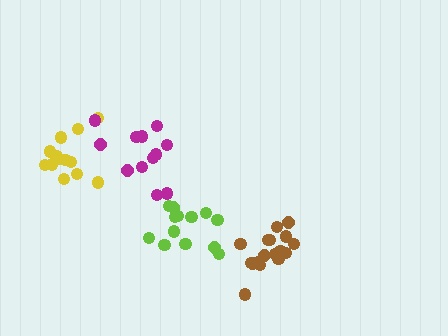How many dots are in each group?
Group 1: 13 dots, Group 2: 18 dots, Group 3: 13 dots, Group 4: 12 dots (56 total).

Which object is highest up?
The magenta cluster is topmost.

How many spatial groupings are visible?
There are 4 spatial groupings.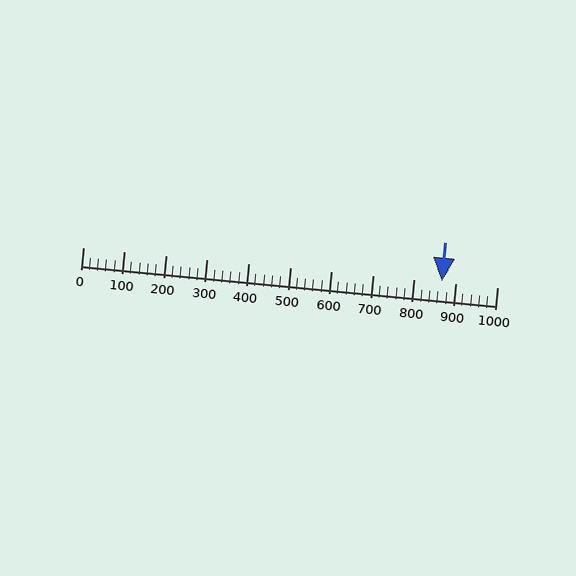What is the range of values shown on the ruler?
The ruler shows values from 0 to 1000.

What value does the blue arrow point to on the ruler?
The blue arrow points to approximately 868.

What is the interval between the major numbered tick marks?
The major tick marks are spaced 100 units apart.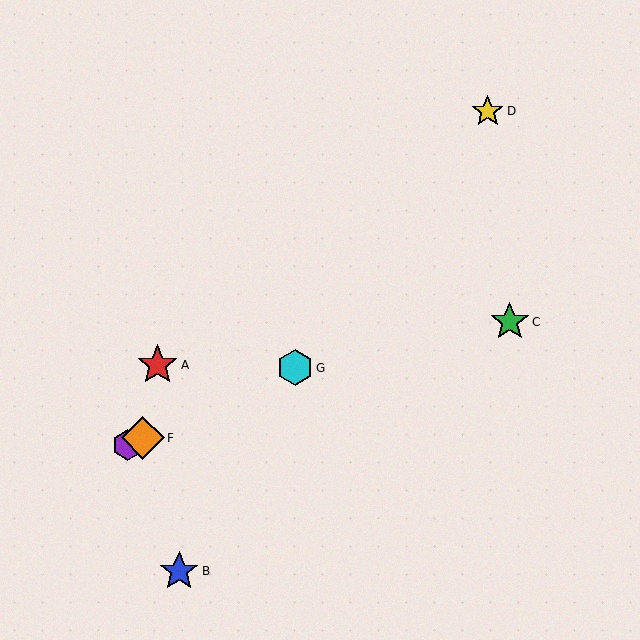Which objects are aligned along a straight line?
Objects E, F, G are aligned along a straight line.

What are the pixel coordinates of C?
Object C is at (510, 322).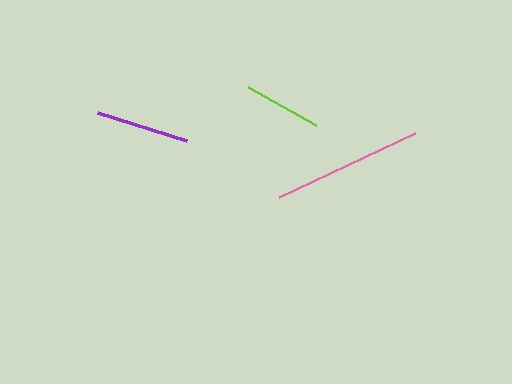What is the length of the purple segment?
The purple segment is approximately 94 pixels long.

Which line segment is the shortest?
The lime line is the shortest at approximately 78 pixels.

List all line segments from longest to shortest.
From longest to shortest: pink, purple, lime.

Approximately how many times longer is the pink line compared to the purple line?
The pink line is approximately 1.6 times the length of the purple line.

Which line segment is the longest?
The pink line is the longest at approximately 151 pixels.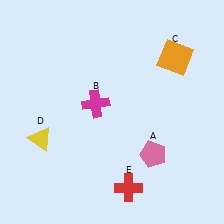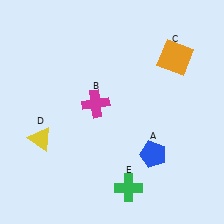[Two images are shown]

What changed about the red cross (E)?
In Image 1, E is red. In Image 2, it changed to green.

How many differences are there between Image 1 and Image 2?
There are 2 differences between the two images.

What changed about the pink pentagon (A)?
In Image 1, A is pink. In Image 2, it changed to blue.